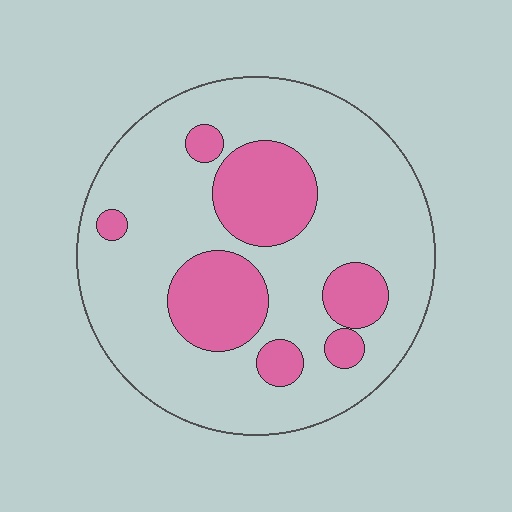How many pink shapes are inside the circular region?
7.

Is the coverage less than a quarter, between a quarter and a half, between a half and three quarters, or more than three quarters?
Between a quarter and a half.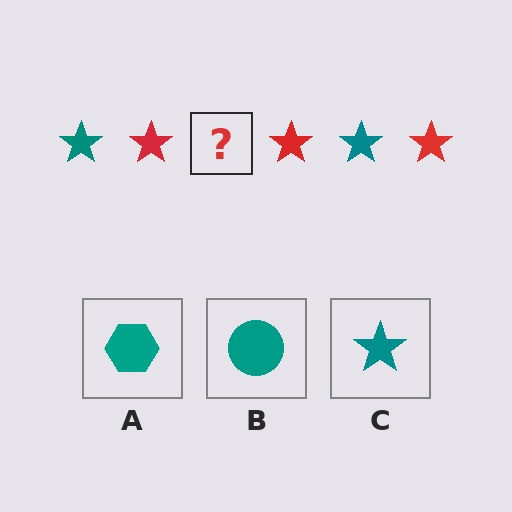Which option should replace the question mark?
Option C.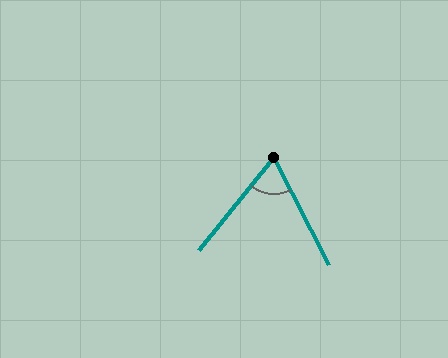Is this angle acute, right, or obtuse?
It is acute.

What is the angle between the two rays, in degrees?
Approximately 66 degrees.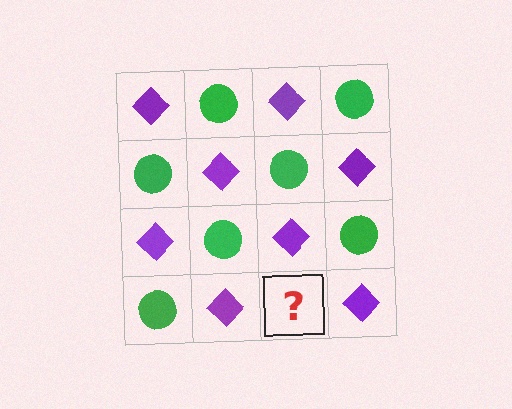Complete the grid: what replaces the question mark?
The question mark should be replaced with a green circle.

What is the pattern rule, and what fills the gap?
The rule is that it alternates purple diamond and green circle in a checkerboard pattern. The gap should be filled with a green circle.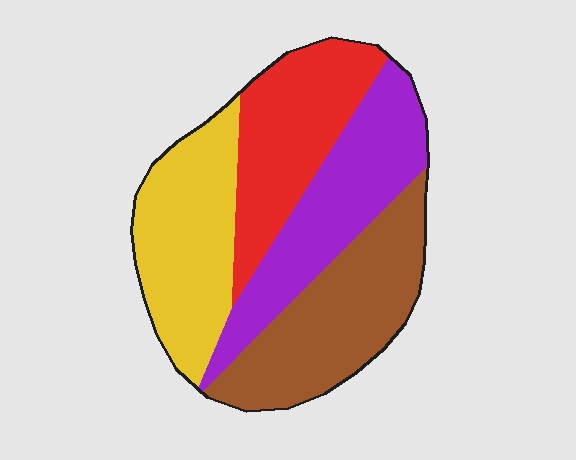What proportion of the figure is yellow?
Yellow covers around 25% of the figure.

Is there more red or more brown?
Brown.